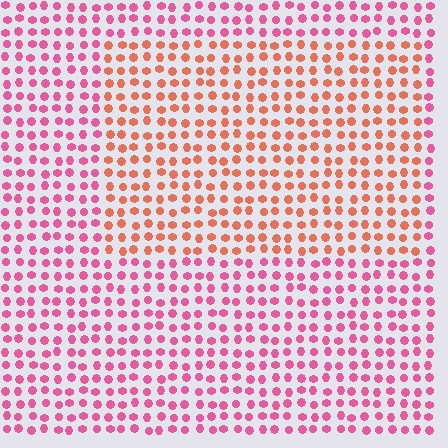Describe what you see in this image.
The image is filled with small pink elements in a uniform arrangement. A rectangle-shaped region is visible where the elements are tinted to a slightly different hue, forming a subtle color boundary.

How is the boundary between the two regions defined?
The boundary is defined purely by a slight shift in hue (about 39 degrees). Spacing, size, and orientation are identical on both sides.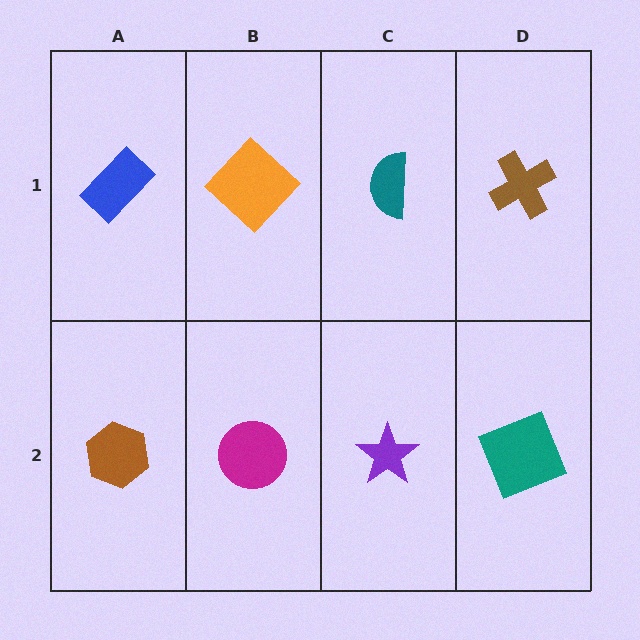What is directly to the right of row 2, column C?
A teal square.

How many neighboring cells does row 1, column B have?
3.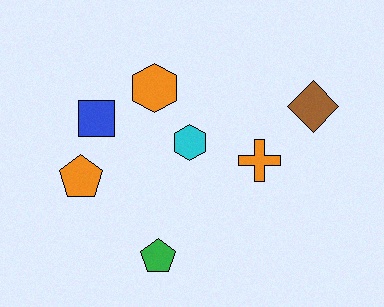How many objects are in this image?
There are 7 objects.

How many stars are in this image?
There are no stars.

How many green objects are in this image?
There is 1 green object.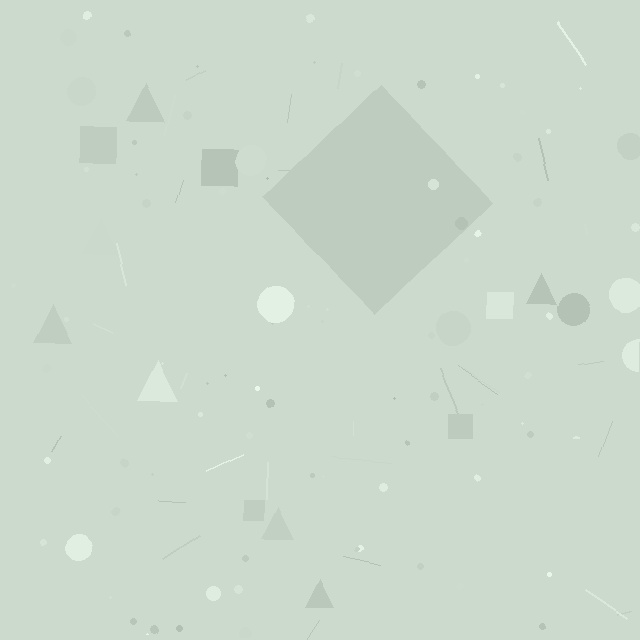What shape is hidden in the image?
A diamond is hidden in the image.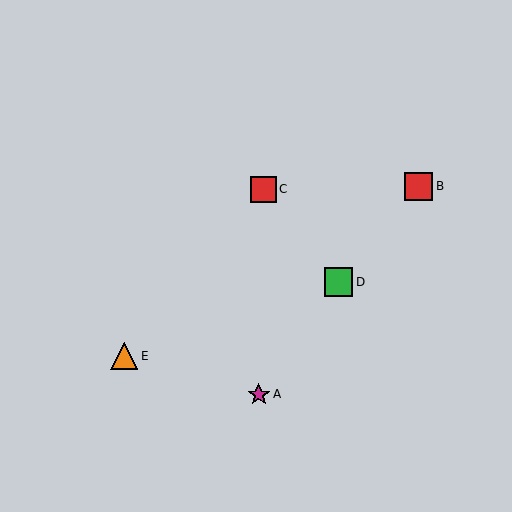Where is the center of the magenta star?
The center of the magenta star is at (259, 394).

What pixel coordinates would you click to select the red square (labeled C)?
Click at (263, 189) to select the red square C.